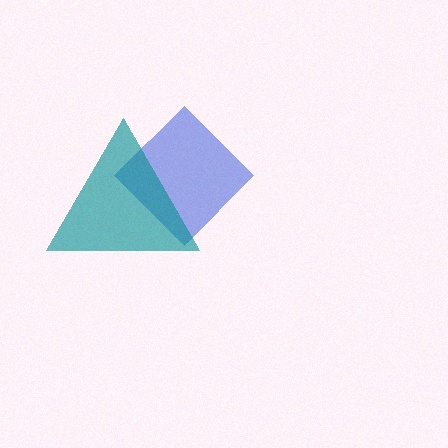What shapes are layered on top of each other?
The layered shapes are: a blue diamond, a teal triangle.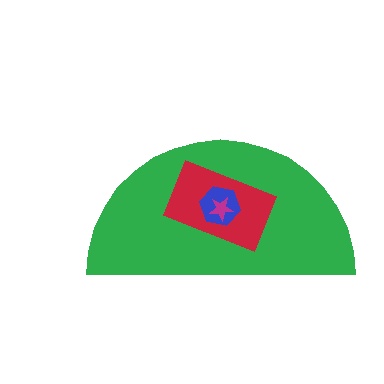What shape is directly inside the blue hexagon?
The magenta star.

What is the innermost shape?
The magenta star.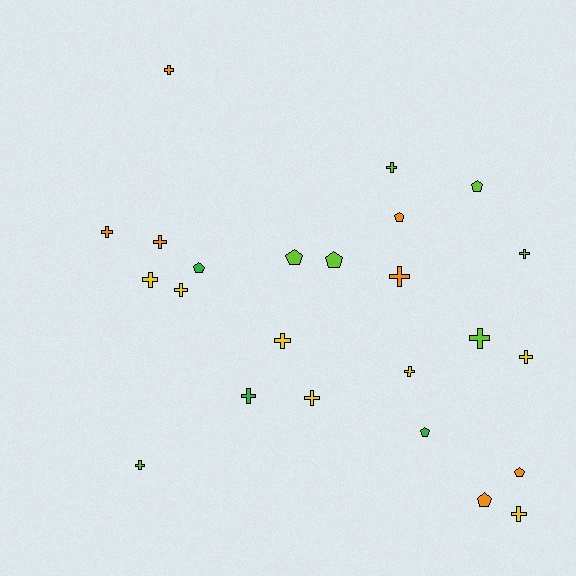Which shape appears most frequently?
Cross, with 16 objects.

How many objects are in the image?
There are 24 objects.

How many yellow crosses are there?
There are 7 yellow crosses.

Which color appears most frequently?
Lime, with 7 objects.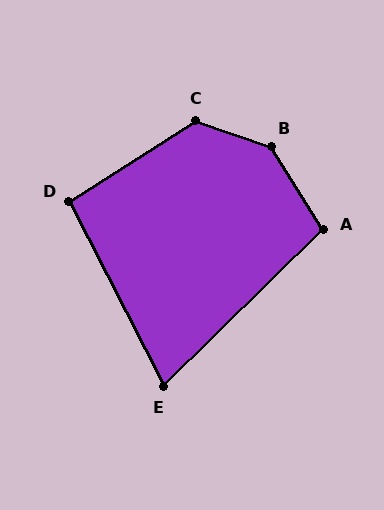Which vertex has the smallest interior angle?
E, at approximately 73 degrees.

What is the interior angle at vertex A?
Approximately 102 degrees (obtuse).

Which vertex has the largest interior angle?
B, at approximately 141 degrees.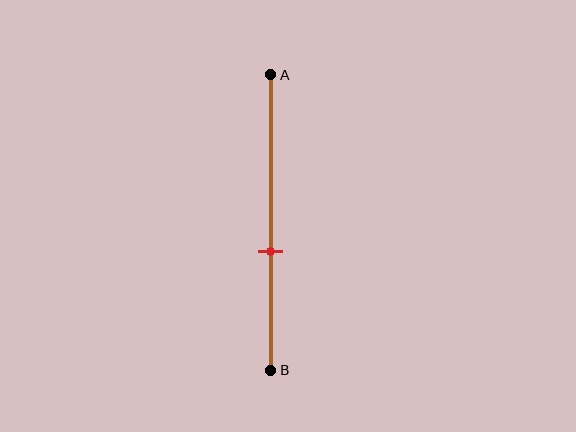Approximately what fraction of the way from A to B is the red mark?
The red mark is approximately 60% of the way from A to B.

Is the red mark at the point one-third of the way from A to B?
No, the mark is at about 60% from A, not at the 33% one-third point.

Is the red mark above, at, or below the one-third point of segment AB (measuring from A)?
The red mark is below the one-third point of segment AB.